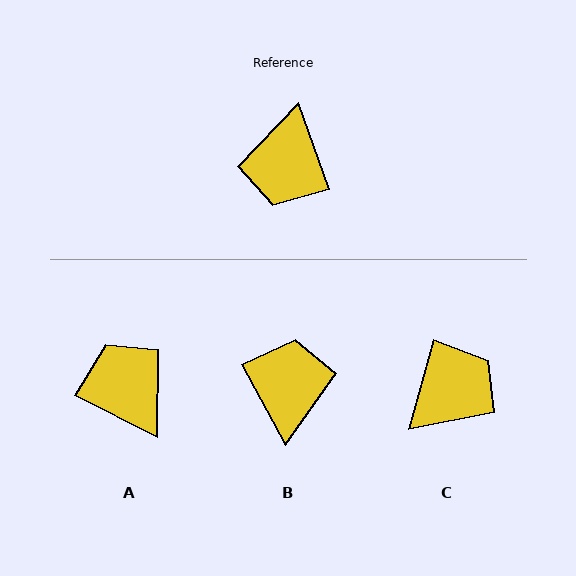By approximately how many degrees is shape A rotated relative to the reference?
Approximately 137 degrees clockwise.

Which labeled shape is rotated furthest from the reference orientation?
B, about 171 degrees away.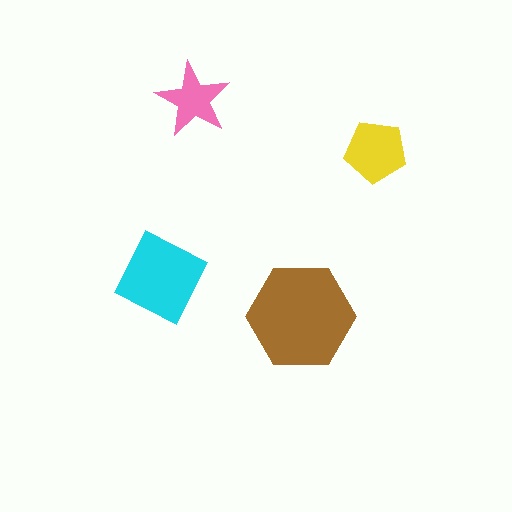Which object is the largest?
The brown hexagon.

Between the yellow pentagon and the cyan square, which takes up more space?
The cyan square.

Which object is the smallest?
The pink star.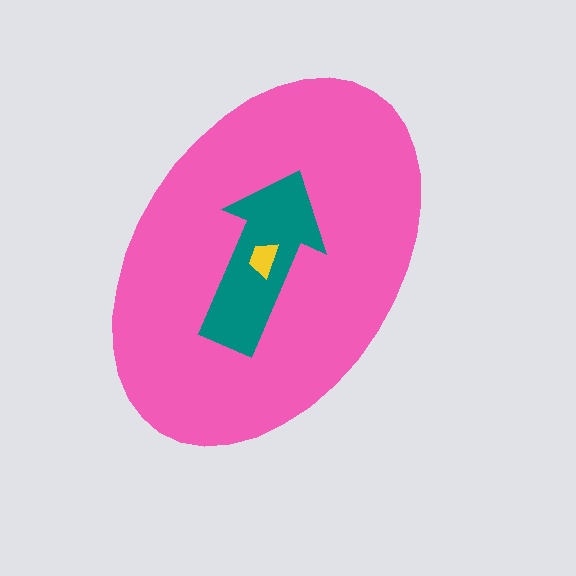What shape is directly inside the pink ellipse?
The teal arrow.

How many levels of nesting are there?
3.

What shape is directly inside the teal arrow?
The yellow trapezoid.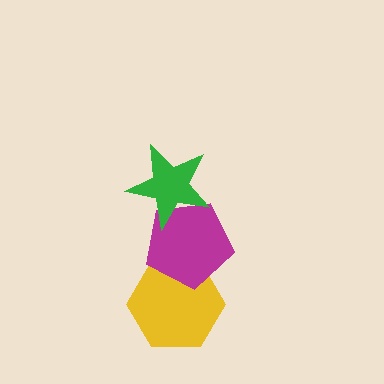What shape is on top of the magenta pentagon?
The green star is on top of the magenta pentagon.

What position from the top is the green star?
The green star is 1st from the top.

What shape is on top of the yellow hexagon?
The magenta pentagon is on top of the yellow hexagon.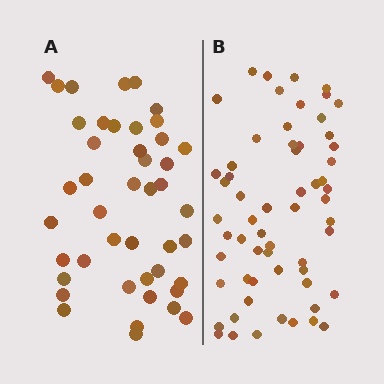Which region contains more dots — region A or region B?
Region B (the right region) has more dots.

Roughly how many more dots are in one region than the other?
Region B has approximately 15 more dots than region A.